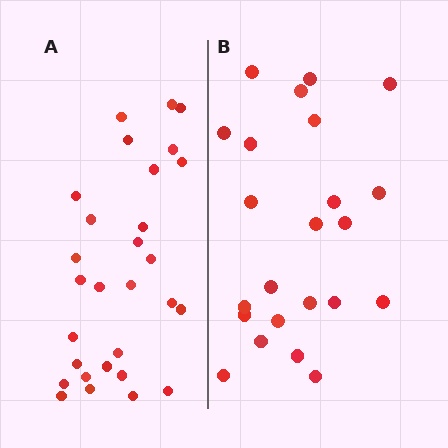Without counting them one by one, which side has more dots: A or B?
Region A (the left region) has more dots.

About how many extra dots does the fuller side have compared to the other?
Region A has about 6 more dots than region B.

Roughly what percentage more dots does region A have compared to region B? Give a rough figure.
About 25% more.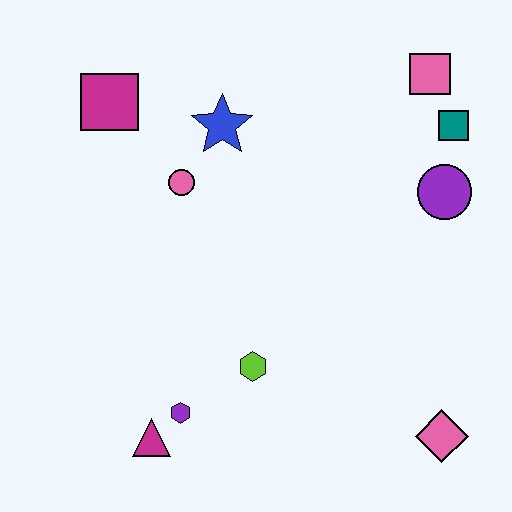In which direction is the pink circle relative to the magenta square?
The pink circle is below the magenta square.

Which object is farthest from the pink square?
The magenta triangle is farthest from the pink square.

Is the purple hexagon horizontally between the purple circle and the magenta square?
Yes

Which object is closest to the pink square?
The teal square is closest to the pink square.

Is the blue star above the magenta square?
No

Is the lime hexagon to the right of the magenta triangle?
Yes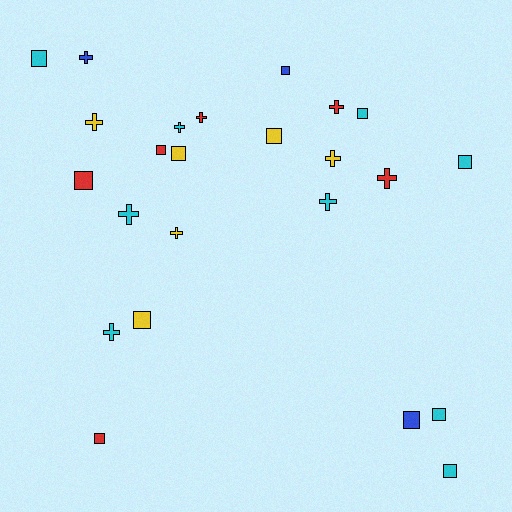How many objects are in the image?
There are 24 objects.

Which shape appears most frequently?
Square, with 13 objects.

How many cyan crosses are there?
There are 4 cyan crosses.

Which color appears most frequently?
Cyan, with 9 objects.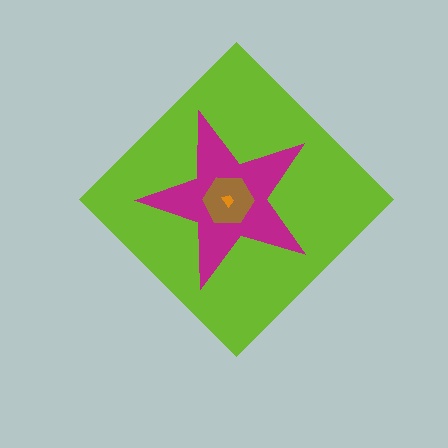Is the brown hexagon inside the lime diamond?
Yes.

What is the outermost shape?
The lime diamond.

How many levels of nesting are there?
4.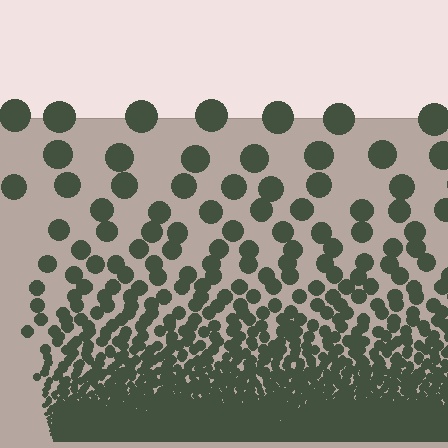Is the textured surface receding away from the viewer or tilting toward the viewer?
The surface appears to tilt toward the viewer. Texture elements get larger and sparser toward the top.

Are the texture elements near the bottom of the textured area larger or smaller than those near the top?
Smaller. The gradient is inverted — elements near the bottom are smaller and denser.